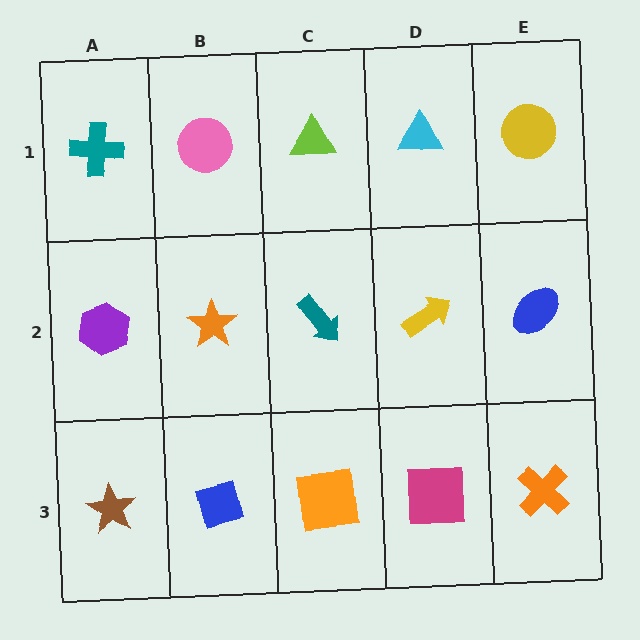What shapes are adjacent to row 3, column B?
An orange star (row 2, column B), a brown star (row 3, column A), an orange square (row 3, column C).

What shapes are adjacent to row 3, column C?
A teal arrow (row 2, column C), a blue diamond (row 3, column B), a magenta square (row 3, column D).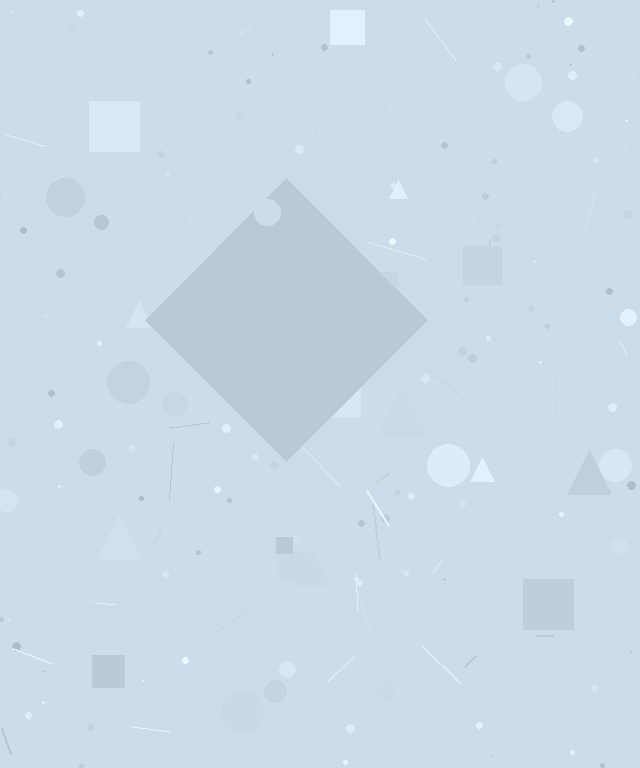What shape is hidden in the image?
A diamond is hidden in the image.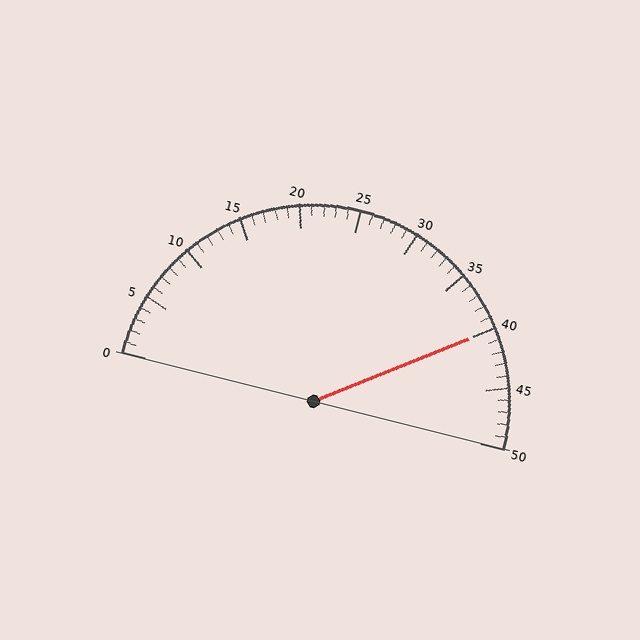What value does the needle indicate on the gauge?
The needle indicates approximately 40.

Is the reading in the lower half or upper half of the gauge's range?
The reading is in the upper half of the range (0 to 50).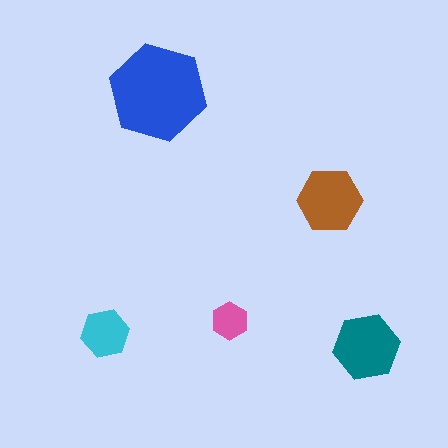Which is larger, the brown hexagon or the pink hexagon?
The brown one.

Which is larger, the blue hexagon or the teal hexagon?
The blue one.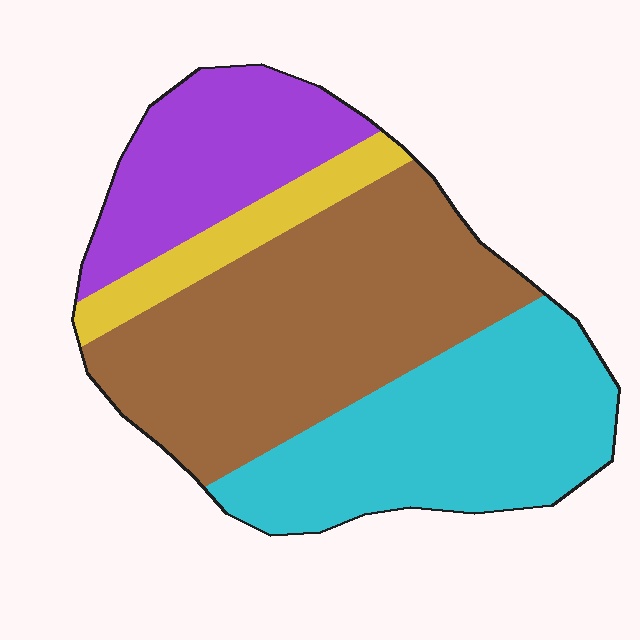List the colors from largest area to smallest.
From largest to smallest: brown, cyan, purple, yellow.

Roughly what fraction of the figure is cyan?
Cyan covers around 30% of the figure.